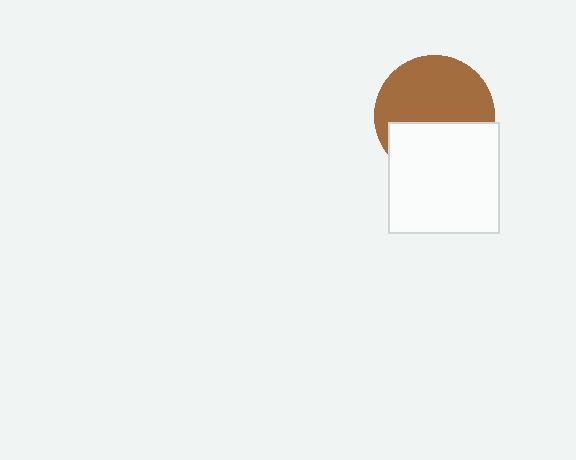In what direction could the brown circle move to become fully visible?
The brown circle could move up. That would shift it out from behind the white square entirely.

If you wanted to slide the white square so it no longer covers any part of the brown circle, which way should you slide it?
Slide it down — that is the most direct way to separate the two shapes.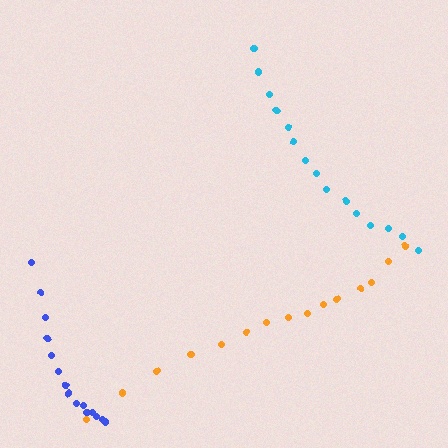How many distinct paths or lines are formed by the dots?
There are 3 distinct paths.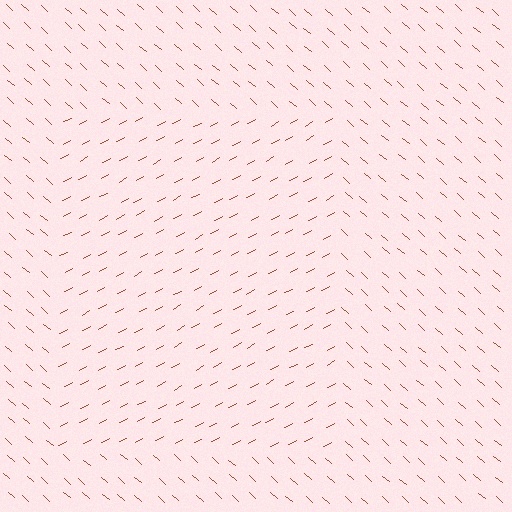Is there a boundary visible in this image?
Yes, there is a texture boundary formed by a change in line orientation.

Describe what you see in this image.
The image is filled with small brown line segments. A rectangle region in the image has lines oriented differently from the surrounding lines, creating a visible texture boundary.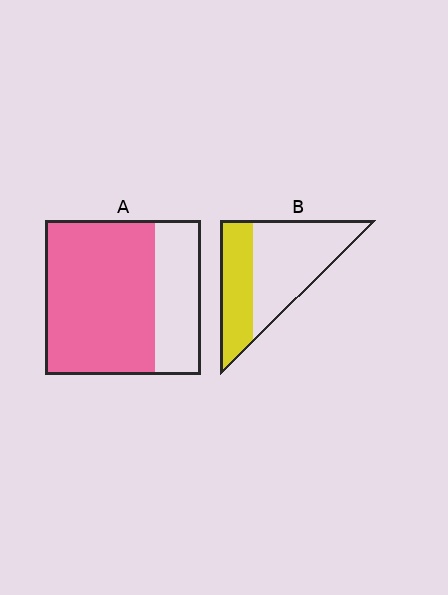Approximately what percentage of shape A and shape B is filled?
A is approximately 70% and B is approximately 40%.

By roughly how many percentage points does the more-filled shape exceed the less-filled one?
By roughly 35 percentage points (A over B).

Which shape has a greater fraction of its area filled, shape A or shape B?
Shape A.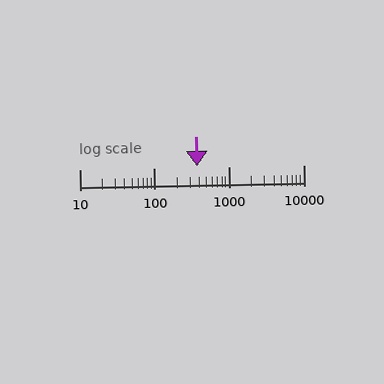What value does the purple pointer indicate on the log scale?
The pointer indicates approximately 380.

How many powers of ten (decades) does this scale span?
The scale spans 3 decades, from 10 to 10000.